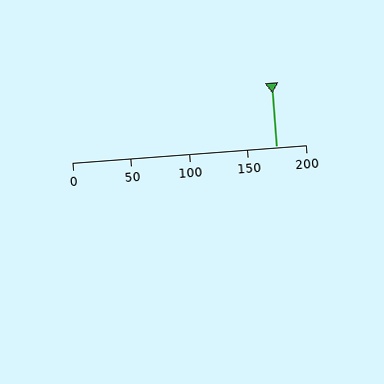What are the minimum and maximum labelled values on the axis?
The axis runs from 0 to 200.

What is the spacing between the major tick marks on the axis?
The major ticks are spaced 50 apart.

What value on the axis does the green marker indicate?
The marker indicates approximately 175.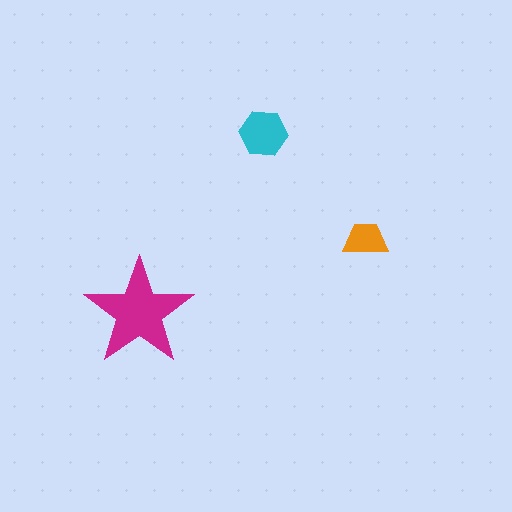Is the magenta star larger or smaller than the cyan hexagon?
Larger.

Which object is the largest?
The magenta star.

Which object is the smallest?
The orange trapezoid.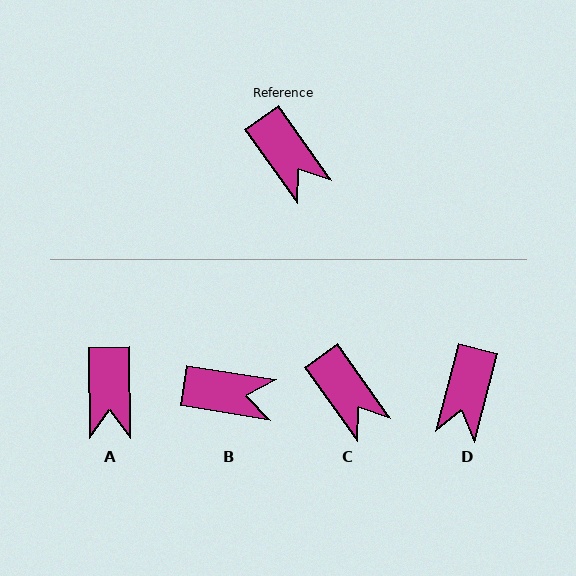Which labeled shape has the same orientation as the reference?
C.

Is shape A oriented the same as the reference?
No, it is off by about 35 degrees.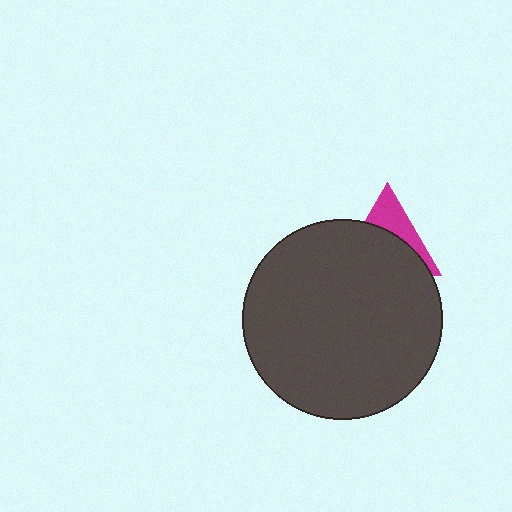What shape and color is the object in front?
The object in front is a dark gray circle.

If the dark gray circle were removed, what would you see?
You would see the complete magenta triangle.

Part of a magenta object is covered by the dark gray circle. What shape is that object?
It is a triangle.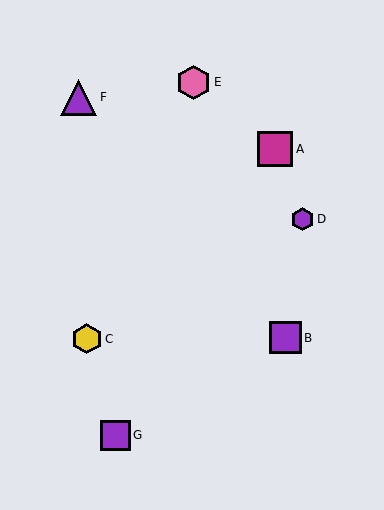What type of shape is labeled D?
Shape D is a purple hexagon.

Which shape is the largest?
The purple triangle (labeled F) is the largest.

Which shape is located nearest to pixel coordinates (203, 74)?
The pink hexagon (labeled E) at (194, 82) is nearest to that location.